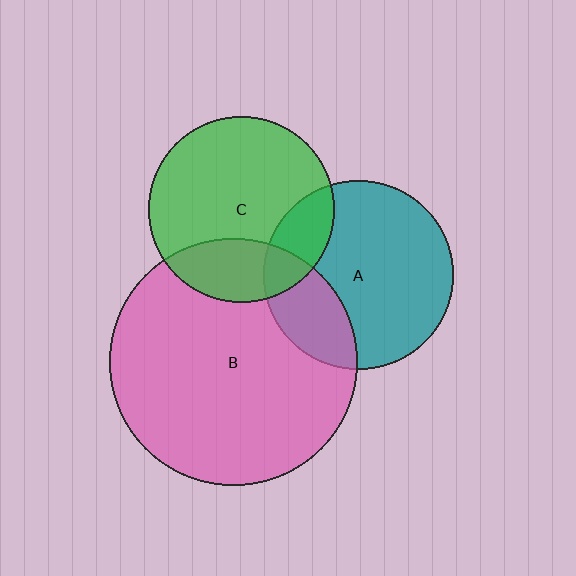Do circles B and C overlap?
Yes.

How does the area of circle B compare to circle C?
Approximately 1.8 times.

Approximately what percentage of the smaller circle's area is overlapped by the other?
Approximately 25%.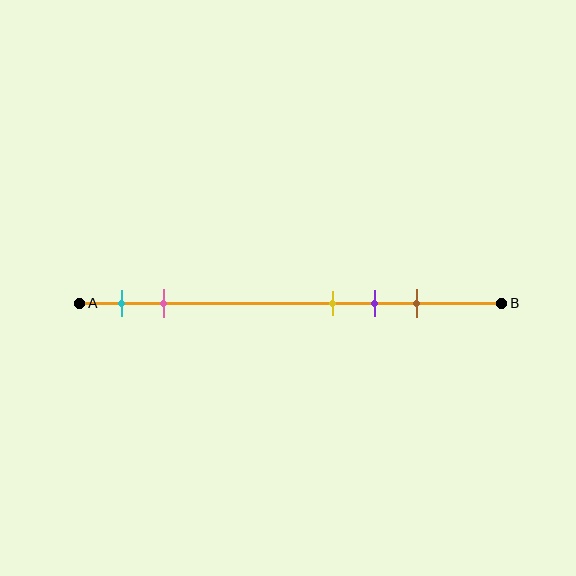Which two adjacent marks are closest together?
The yellow and purple marks are the closest adjacent pair.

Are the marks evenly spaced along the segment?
No, the marks are not evenly spaced.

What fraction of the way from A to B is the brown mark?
The brown mark is approximately 80% (0.8) of the way from A to B.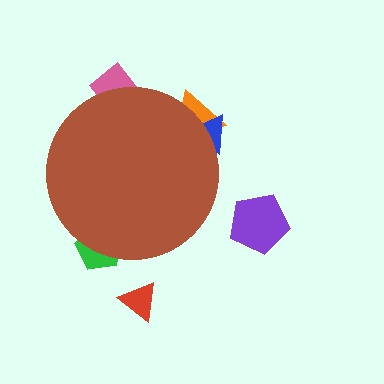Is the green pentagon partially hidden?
Yes, the green pentagon is partially hidden behind the brown circle.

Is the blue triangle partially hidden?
Yes, the blue triangle is partially hidden behind the brown circle.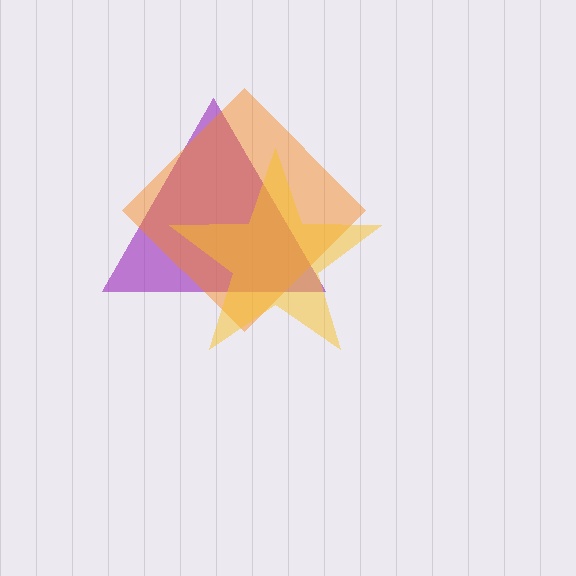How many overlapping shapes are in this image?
There are 3 overlapping shapes in the image.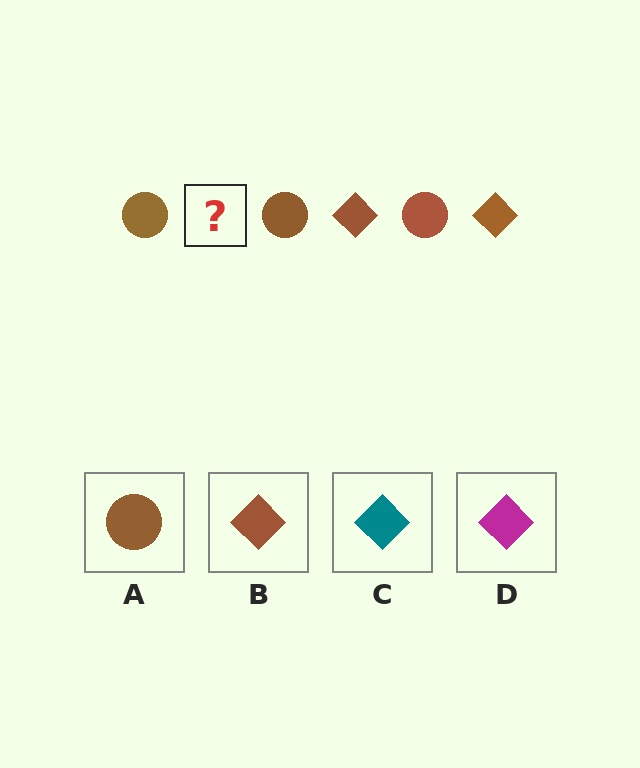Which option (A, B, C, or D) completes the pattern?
B.